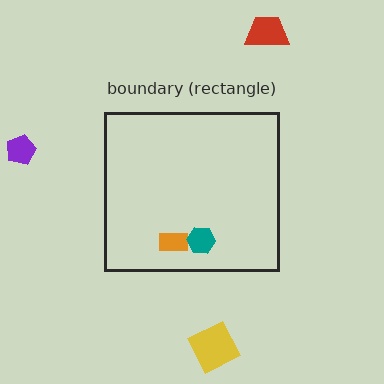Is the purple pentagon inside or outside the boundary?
Outside.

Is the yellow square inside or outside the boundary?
Outside.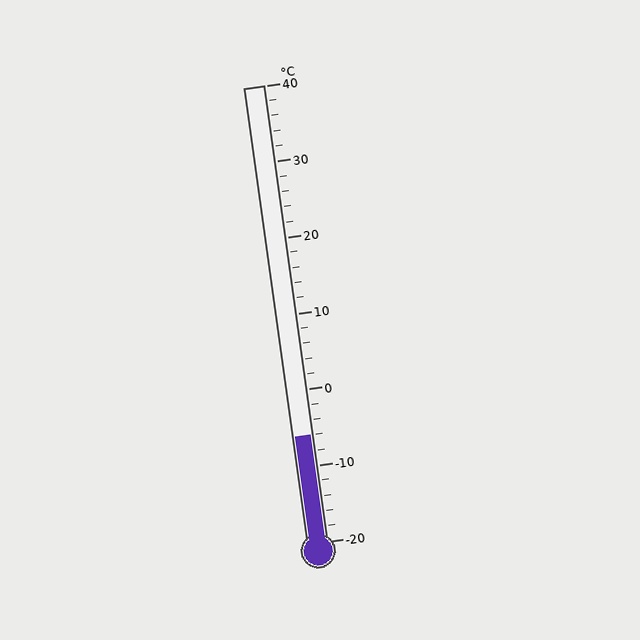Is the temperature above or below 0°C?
The temperature is below 0°C.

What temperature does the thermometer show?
The thermometer shows approximately -6°C.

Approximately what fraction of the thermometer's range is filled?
The thermometer is filled to approximately 25% of its range.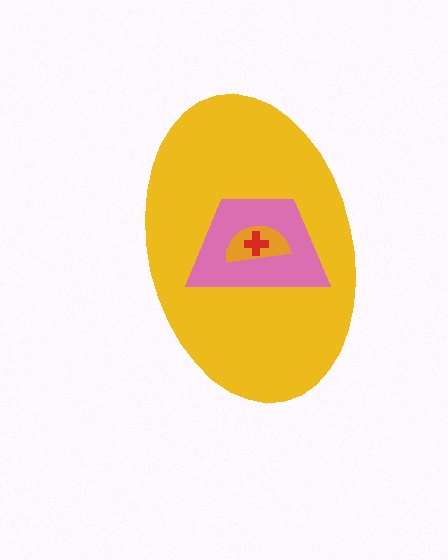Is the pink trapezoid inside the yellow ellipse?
Yes.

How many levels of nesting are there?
4.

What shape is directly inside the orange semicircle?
The red cross.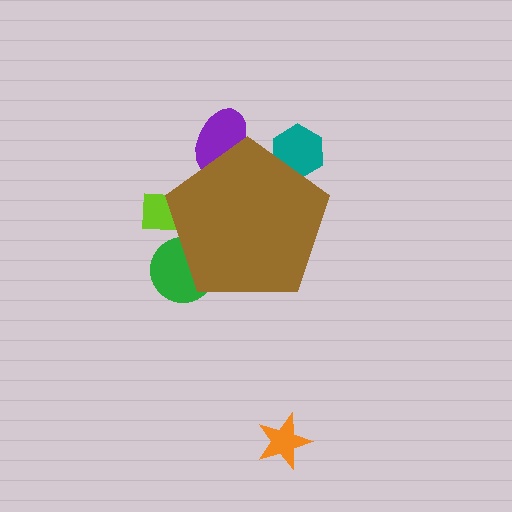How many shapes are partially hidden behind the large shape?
4 shapes are partially hidden.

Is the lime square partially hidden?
Yes, the lime square is partially hidden behind the brown pentagon.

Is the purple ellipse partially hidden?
Yes, the purple ellipse is partially hidden behind the brown pentagon.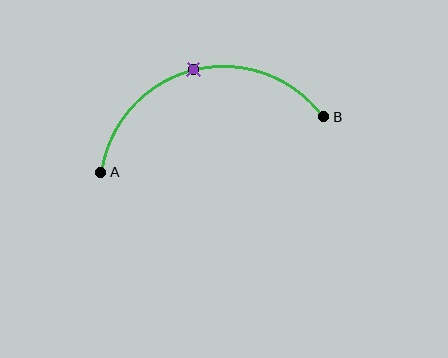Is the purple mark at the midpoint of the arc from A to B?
Yes. The purple mark lies on the arc at equal arc-length from both A and B — it is the arc midpoint.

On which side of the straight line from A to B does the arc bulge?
The arc bulges above the straight line connecting A and B.